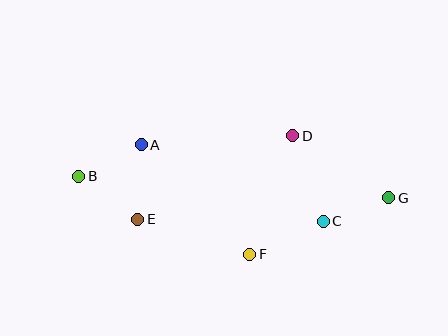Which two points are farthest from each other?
Points B and G are farthest from each other.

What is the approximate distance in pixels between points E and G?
The distance between E and G is approximately 252 pixels.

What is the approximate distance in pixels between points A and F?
The distance between A and F is approximately 154 pixels.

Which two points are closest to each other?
Points C and G are closest to each other.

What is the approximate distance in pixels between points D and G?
The distance between D and G is approximately 114 pixels.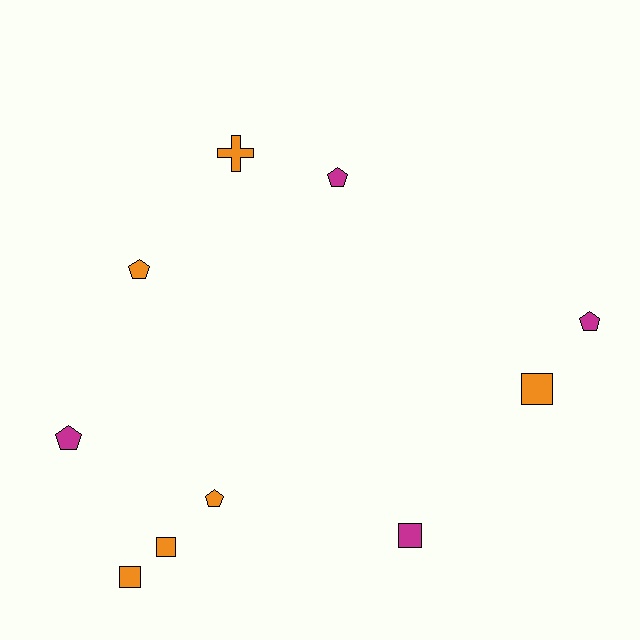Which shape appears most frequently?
Pentagon, with 5 objects.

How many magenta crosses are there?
There are no magenta crosses.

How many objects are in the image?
There are 10 objects.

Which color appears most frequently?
Orange, with 6 objects.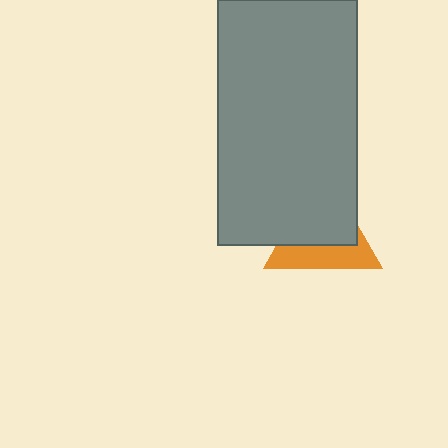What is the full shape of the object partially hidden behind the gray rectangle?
The partially hidden object is an orange triangle.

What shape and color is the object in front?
The object in front is a gray rectangle.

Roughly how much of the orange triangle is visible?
A small part of it is visible (roughly 42%).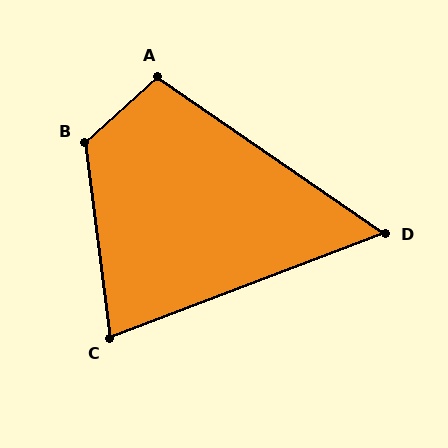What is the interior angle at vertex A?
Approximately 103 degrees (obtuse).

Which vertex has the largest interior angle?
B, at approximately 125 degrees.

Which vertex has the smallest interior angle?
D, at approximately 55 degrees.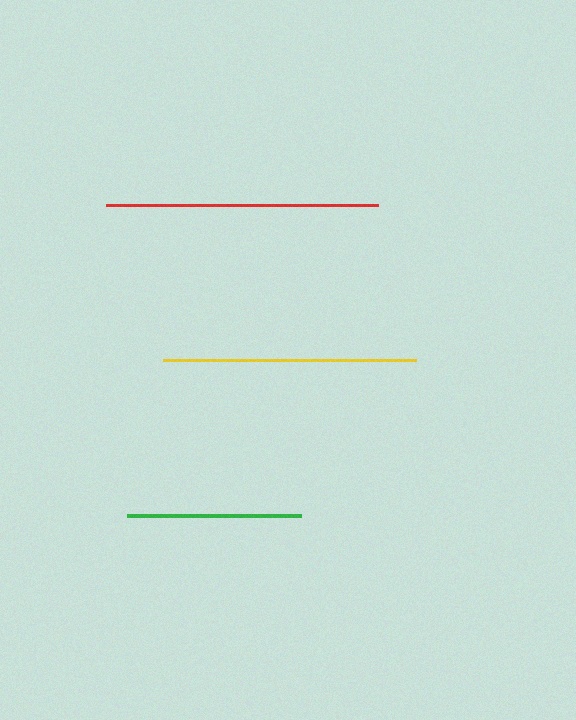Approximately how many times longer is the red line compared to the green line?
The red line is approximately 1.6 times the length of the green line.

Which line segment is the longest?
The red line is the longest at approximately 272 pixels.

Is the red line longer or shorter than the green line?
The red line is longer than the green line.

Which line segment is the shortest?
The green line is the shortest at approximately 174 pixels.